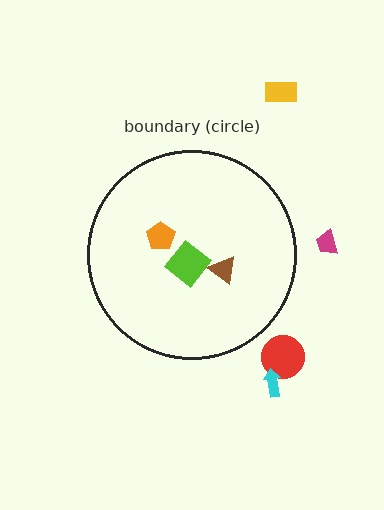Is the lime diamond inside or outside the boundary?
Inside.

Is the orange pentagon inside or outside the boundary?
Inside.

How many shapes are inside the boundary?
3 inside, 4 outside.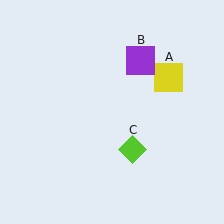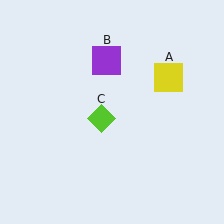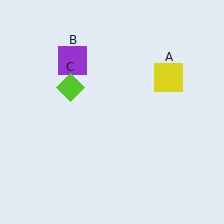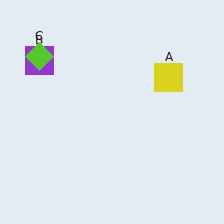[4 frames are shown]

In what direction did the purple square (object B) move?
The purple square (object B) moved left.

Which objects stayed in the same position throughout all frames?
Yellow square (object A) remained stationary.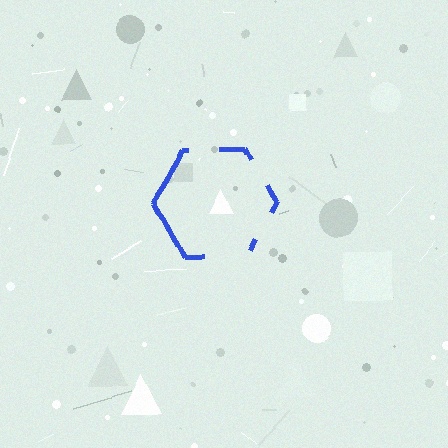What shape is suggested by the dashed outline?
The dashed outline suggests a hexagon.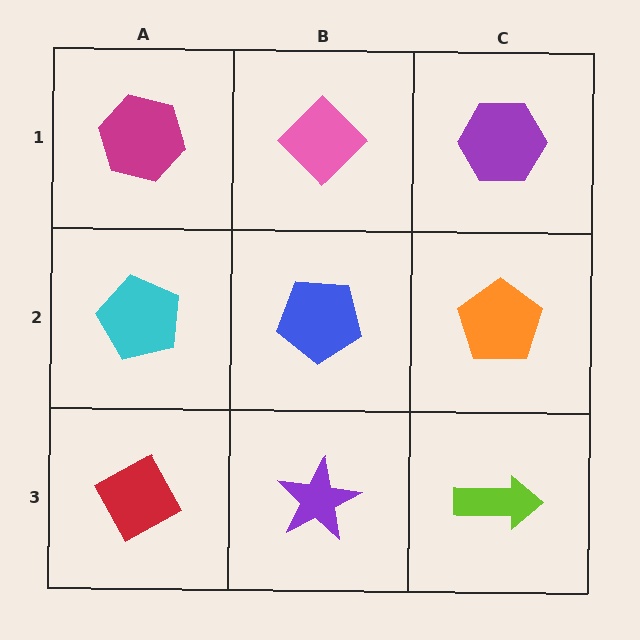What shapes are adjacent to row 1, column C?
An orange pentagon (row 2, column C), a pink diamond (row 1, column B).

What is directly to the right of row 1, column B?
A purple hexagon.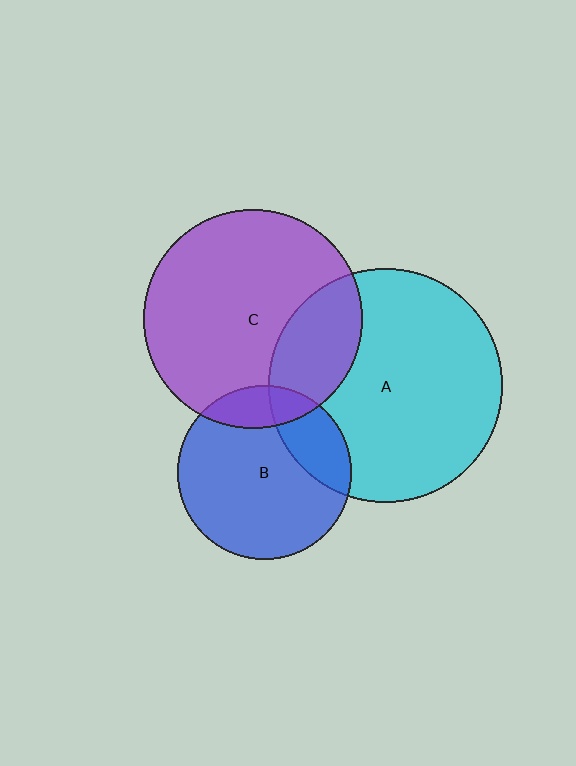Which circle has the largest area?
Circle A (cyan).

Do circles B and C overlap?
Yes.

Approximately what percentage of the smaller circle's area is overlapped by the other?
Approximately 15%.